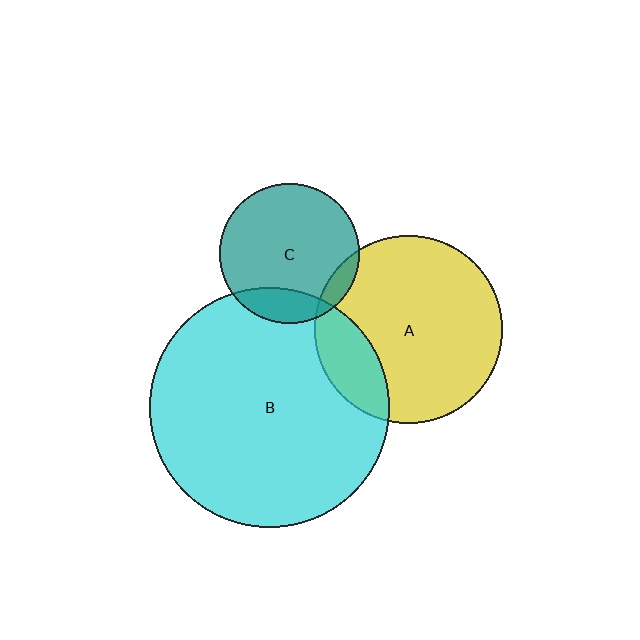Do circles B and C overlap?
Yes.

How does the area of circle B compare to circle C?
Approximately 3.0 times.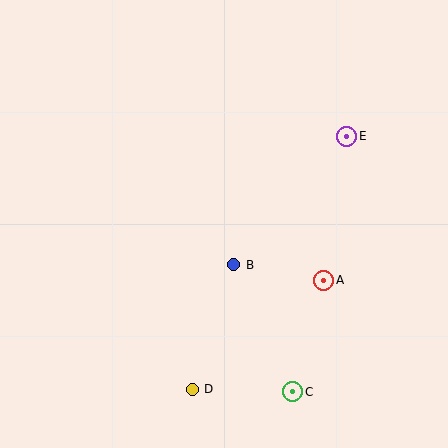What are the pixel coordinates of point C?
Point C is at (293, 392).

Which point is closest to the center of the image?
Point B at (234, 265) is closest to the center.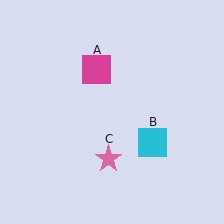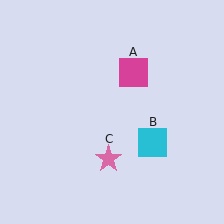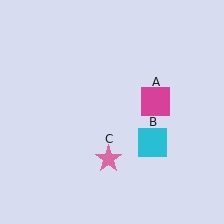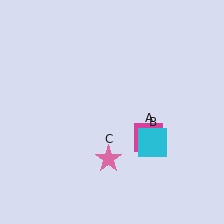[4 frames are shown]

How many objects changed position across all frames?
1 object changed position: magenta square (object A).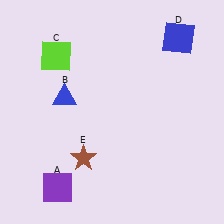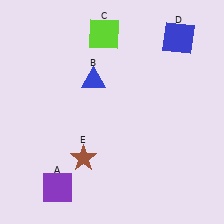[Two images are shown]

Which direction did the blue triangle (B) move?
The blue triangle (B) moved right.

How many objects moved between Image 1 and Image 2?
2 objects moved between the two images.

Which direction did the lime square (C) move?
The lime square (C) moved right.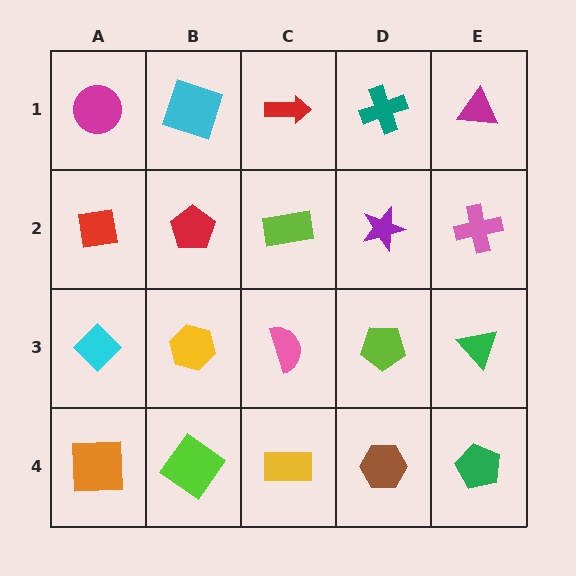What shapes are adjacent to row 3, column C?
A lime rectangle (row 2, column C), a yellow rectangle (row 4, column C), a yellow hexagon (row 3, column B), a lime pentagon (row 3, column D).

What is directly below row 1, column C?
A lime rectangle.